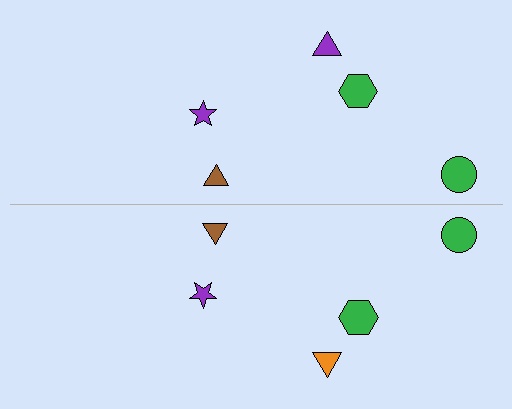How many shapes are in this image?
There are 10 shapes in this image.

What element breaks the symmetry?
The orange triangle on the bottom side breaks the symmetry — its mirror counterpart is purple.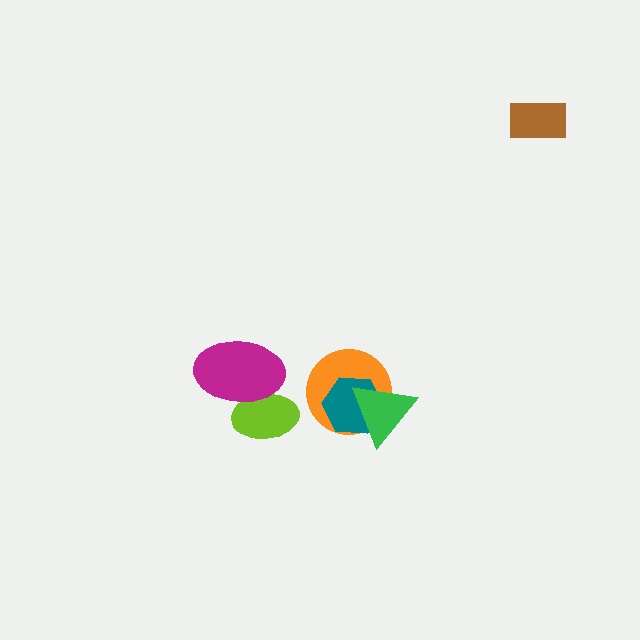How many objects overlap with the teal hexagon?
2 objects overlap with the teal hexagon.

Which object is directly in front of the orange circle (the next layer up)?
The teal hexagon is directly in front of the orange circle.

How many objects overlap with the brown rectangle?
0 objects overlap with the brown rectangle.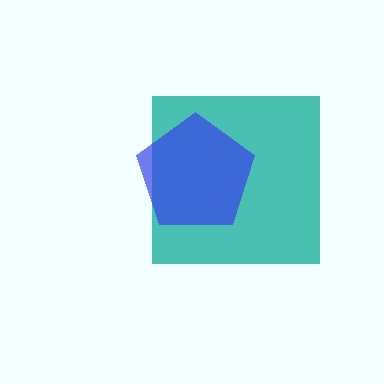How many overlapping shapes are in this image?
There are 2 overlapping shapes in the image.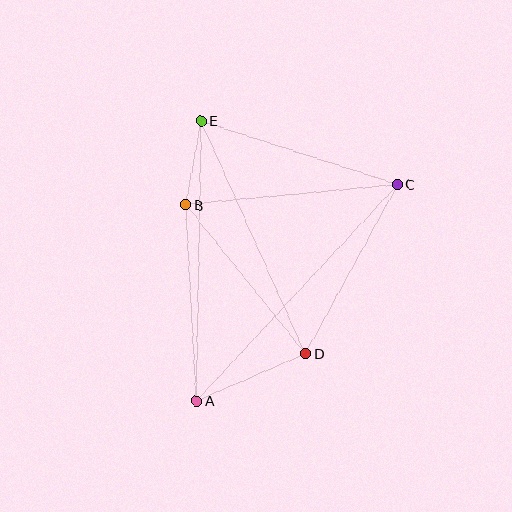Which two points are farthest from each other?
Points A and C are farthest from each other.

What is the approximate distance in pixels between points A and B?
The distance between A and B is approximately 196 pixels.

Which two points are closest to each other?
Points B and E are closest to each other.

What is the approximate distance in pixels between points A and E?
The distance between A and E is approximately 280 pixels.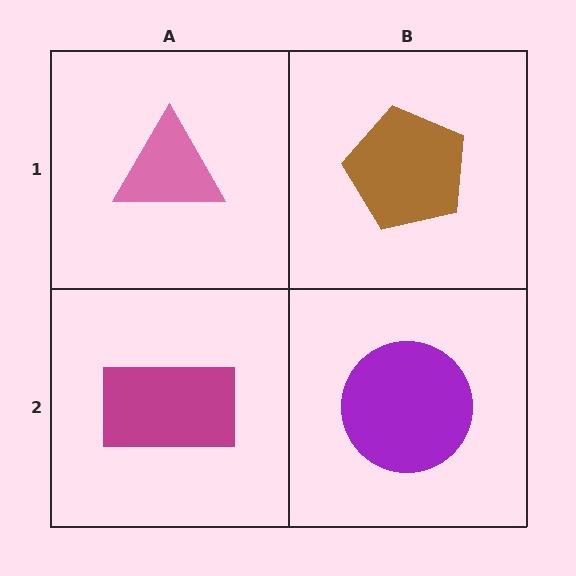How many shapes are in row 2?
2 shapes.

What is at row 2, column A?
A magenta rectangle.